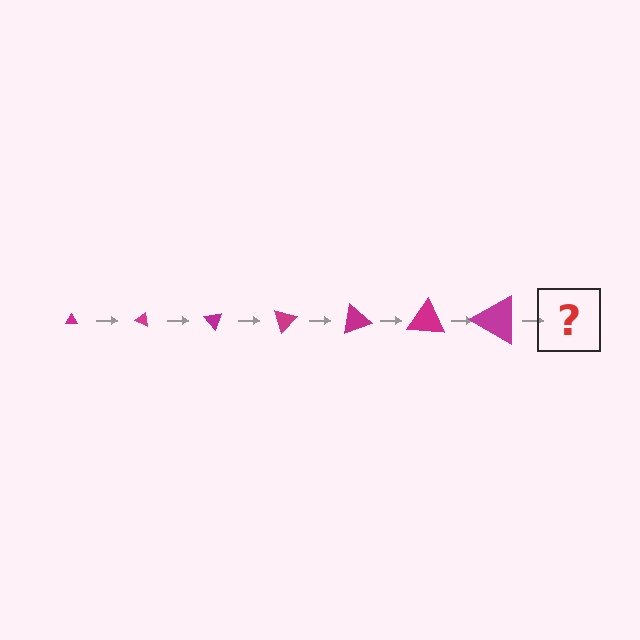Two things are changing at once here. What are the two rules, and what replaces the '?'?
The two rules are that the triangle grows larger each step and it rotates 25 degrees each step. The '?' should be a triangle, larger than the previous one and rotated 175 degrees from the start.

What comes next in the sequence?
The next element should be a triangle, larger than the previous one and rotated 175 degrees from the start.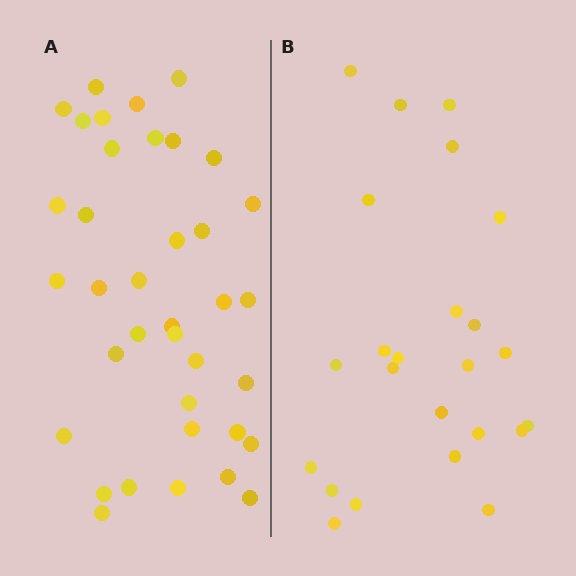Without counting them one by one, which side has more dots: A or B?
Region A (the left region) has more dots.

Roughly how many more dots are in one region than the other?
Region A has approximately 15 more dots than region B.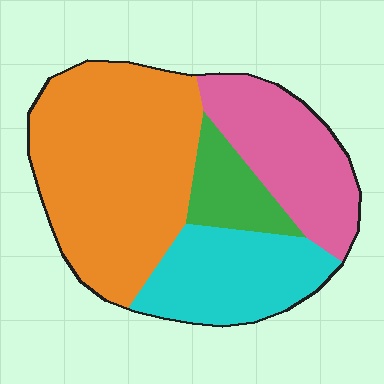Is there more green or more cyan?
Cyan.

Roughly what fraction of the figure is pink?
Pink takes up about one quarter (1/4) of the figure.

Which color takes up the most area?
Orange, at roughly 45%.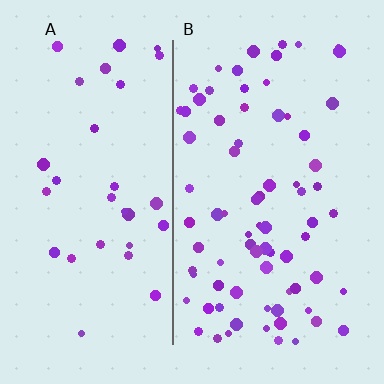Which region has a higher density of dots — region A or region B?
B (the right).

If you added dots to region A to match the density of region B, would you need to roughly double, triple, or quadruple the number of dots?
Approximately double.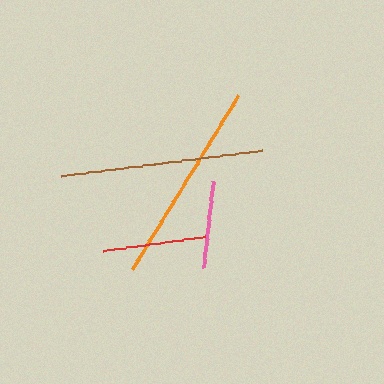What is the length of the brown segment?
The brown segment is approximately 202 pixels long.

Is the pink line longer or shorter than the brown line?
The brown line is longer than the pink line.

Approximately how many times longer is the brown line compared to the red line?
The brown line is approximately 1.9 times the length of the red line.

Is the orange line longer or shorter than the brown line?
The orange line is longer than the brown line.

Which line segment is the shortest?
The pink line is the shortest at approximately 87 pixels.